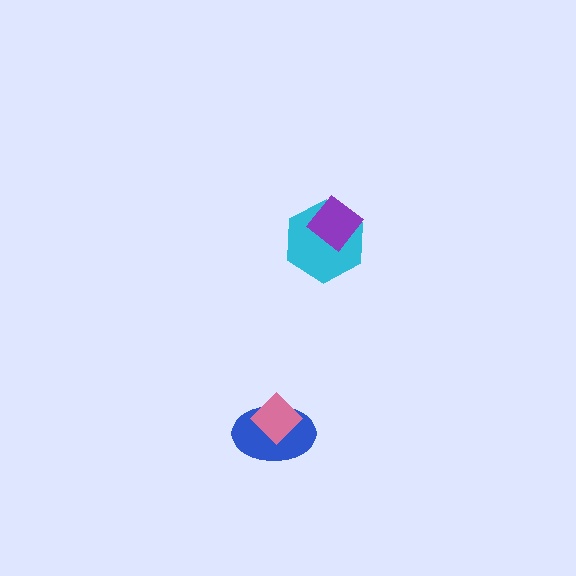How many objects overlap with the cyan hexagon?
1 object overlaps with the cyan hexagon.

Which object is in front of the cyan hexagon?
The purple diamond is in front of the cyan hexagon.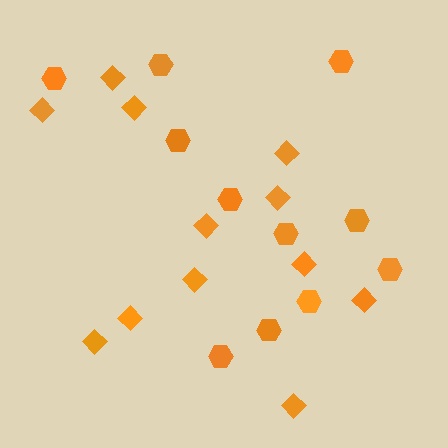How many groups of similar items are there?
There are 2 groups: one group of hexagons (11) and one group of diamonds (12).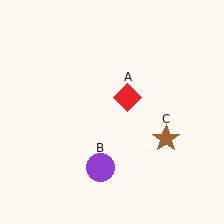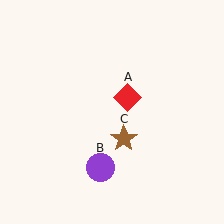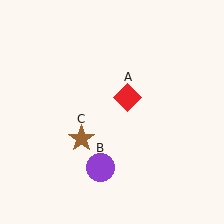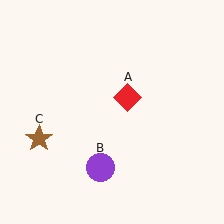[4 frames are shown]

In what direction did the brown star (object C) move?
The brown star (object C) moved left.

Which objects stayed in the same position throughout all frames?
Red diamond (object A) and purple circle (object B) remained stationary.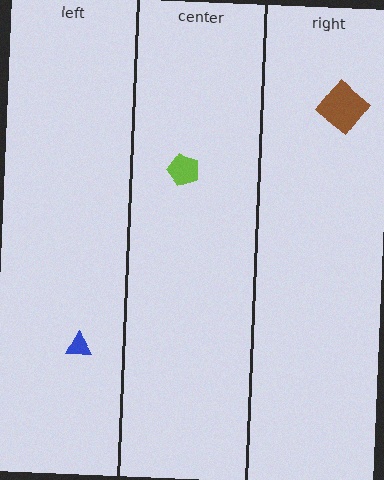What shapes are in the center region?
The lime pentagon.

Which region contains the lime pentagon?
The center region.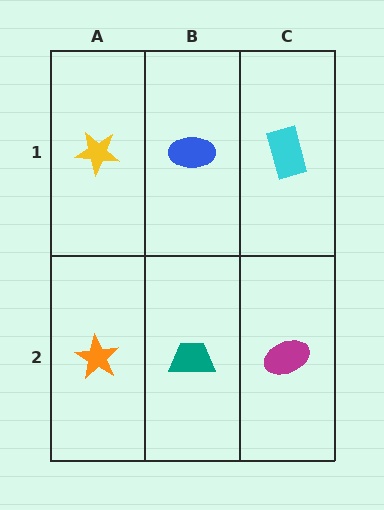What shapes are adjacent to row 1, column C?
A magenta ellipse (row 2, column C), a blue ellipse (row 1, column B).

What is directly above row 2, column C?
A cyan rectangle.